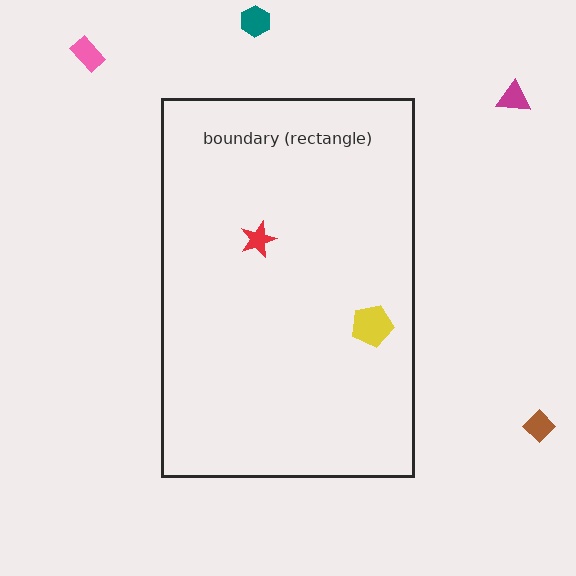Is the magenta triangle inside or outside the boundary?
Outside.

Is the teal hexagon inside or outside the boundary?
Outside.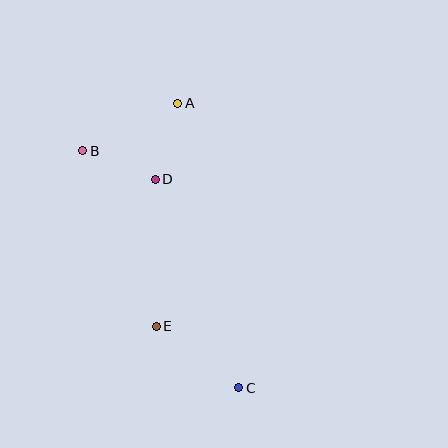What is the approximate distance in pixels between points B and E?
The distance between B and E is approximately 190 pixels.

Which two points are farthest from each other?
Points A and C are farthest from each other.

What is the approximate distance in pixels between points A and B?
The distance between A and B is approximately 106 pixels.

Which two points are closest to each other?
Points B and D are closest to each other.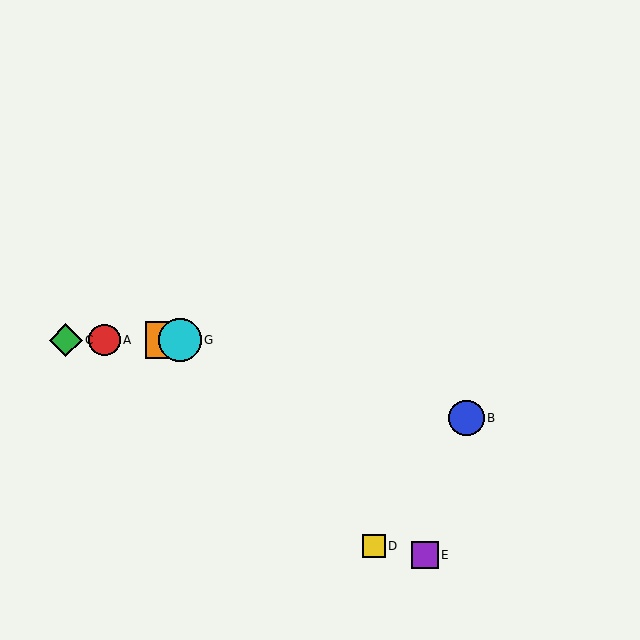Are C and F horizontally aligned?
Yes, both are at y≈340.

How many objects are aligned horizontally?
4 objects (A, C, F, G) are aligned horizontally.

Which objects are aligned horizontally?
Objects A, C, F, G are aligned horizontally.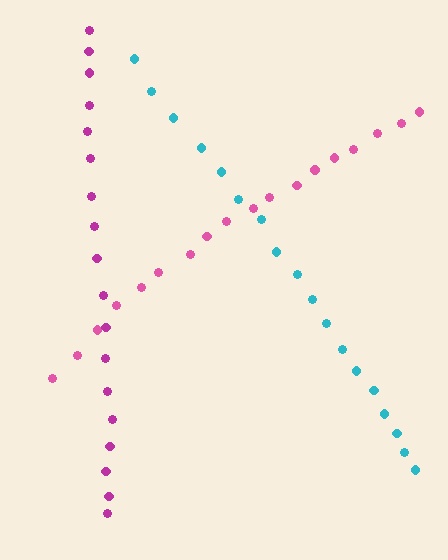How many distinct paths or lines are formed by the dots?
There are 3 distinct paths.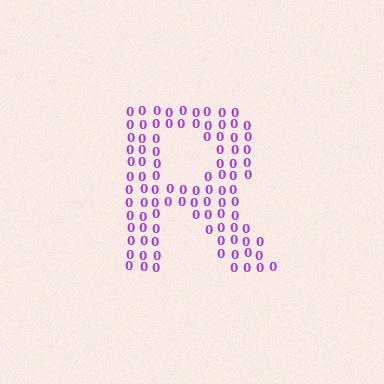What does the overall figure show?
The overall figure shows the letter R.